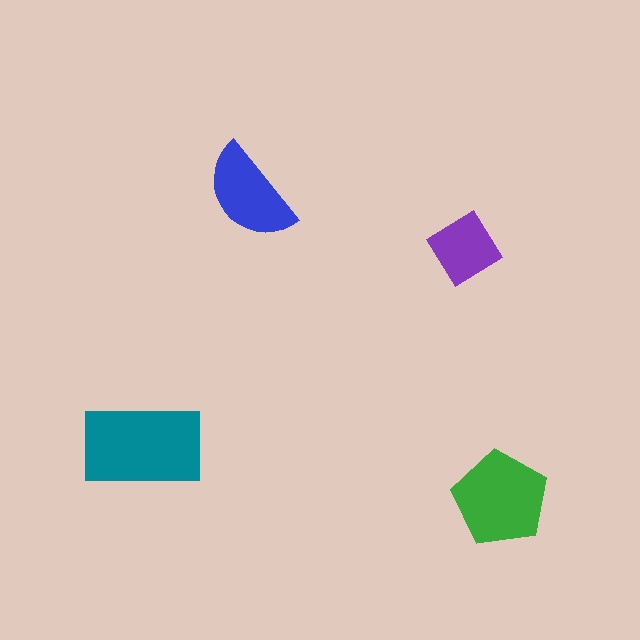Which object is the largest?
The teal rectangle.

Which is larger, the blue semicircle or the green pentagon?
The green pentagon.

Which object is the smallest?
The purple diamond.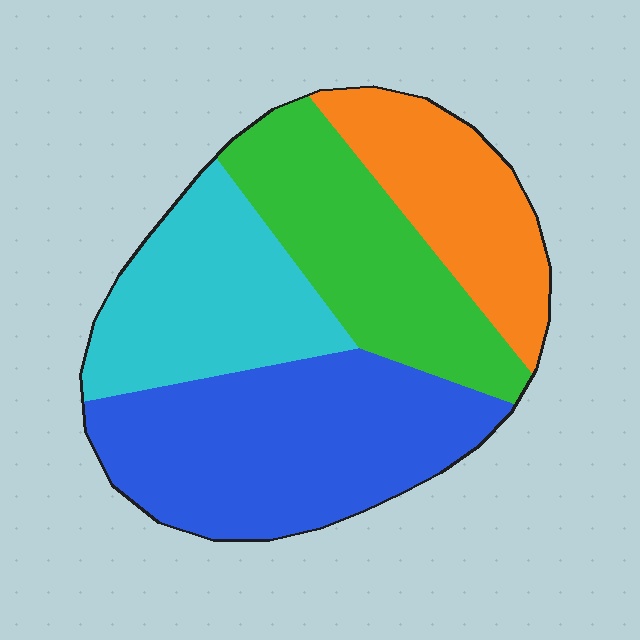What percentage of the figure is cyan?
Cyan covers about 25% of the figure.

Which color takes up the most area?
Blue, at roughly 35%.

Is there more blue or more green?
Blue.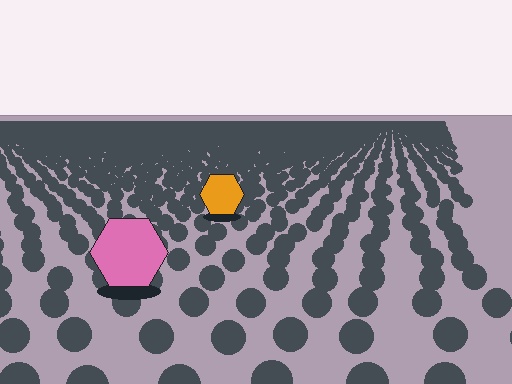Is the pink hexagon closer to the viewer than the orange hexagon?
Yes. The pink hexagon is closer — you can tell from the texture gradient: the ground texture is coarser near it.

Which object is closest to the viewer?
The pink hexagon is closest. The texture marks near it are larger and more spread out.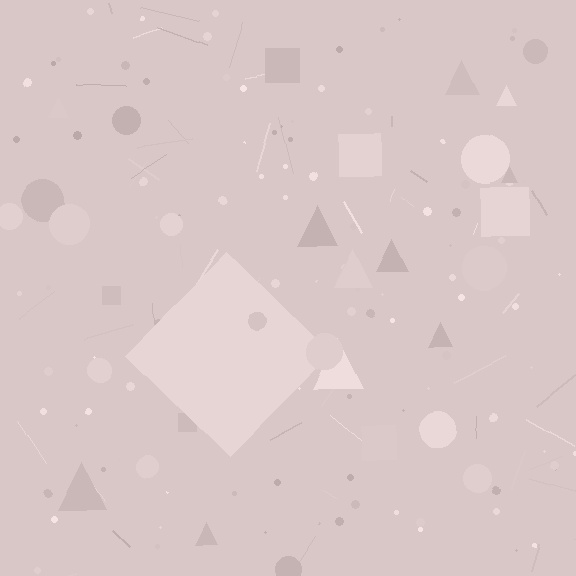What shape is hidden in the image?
A diamond is hidden in the image.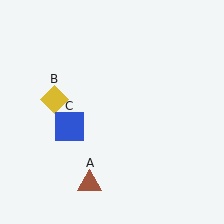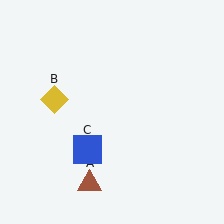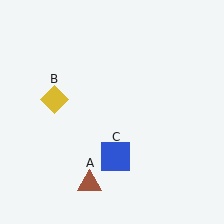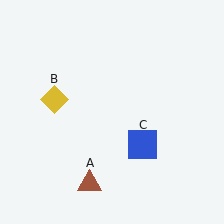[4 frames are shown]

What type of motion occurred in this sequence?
The blue square (object C) rotated counterclockwise around the center of the scene.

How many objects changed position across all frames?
1 object changed position: blue square (object C).